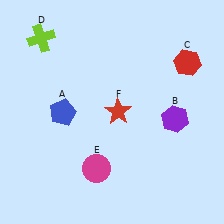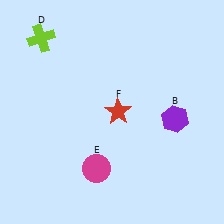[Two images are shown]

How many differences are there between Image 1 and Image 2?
There are 2 differences between the two images.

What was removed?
The blue pentagon (A), the red hexagon (C) were removed in Image 2.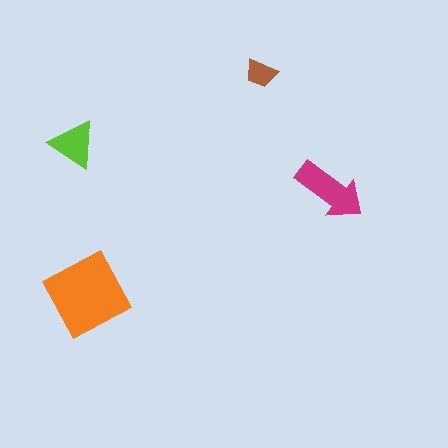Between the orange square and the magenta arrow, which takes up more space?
The orange square.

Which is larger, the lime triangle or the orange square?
The orange square.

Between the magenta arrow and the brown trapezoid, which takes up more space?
The magenta arrow.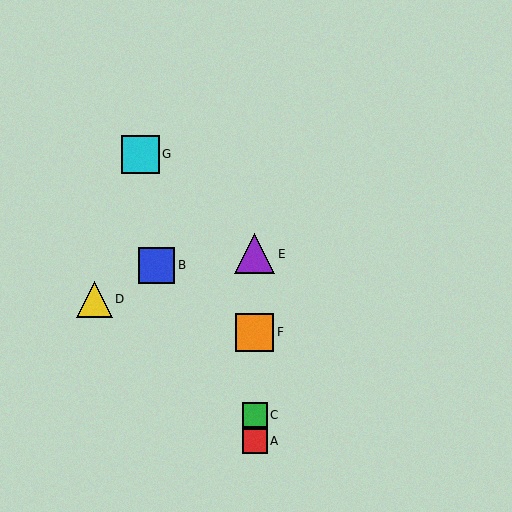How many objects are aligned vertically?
4 objects (A, C, E, F) are aligned vertically.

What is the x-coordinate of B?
Object B is at x≈157.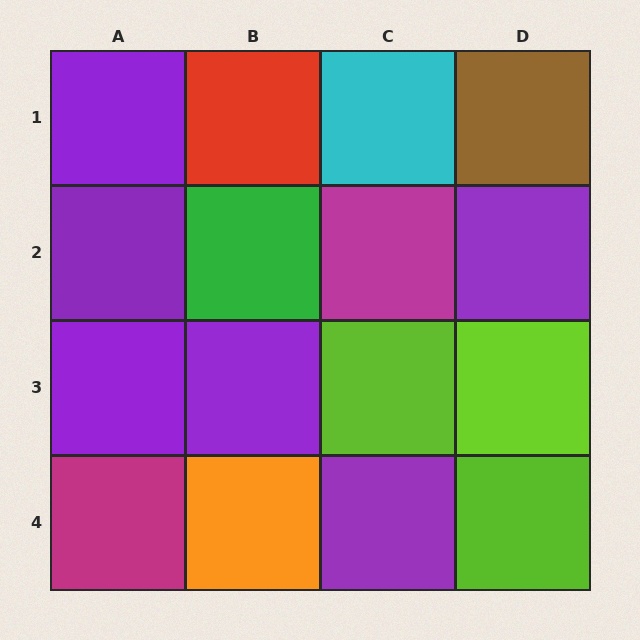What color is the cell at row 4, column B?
Orange.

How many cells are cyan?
1 cell is cyan.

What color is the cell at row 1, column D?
Brown.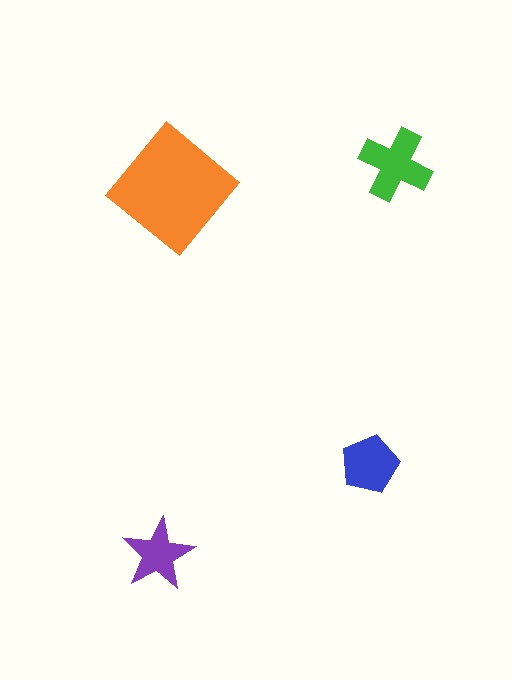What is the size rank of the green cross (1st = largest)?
2nd.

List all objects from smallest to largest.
The purple star, the blue pentagon, the green cross, the orange diamond.